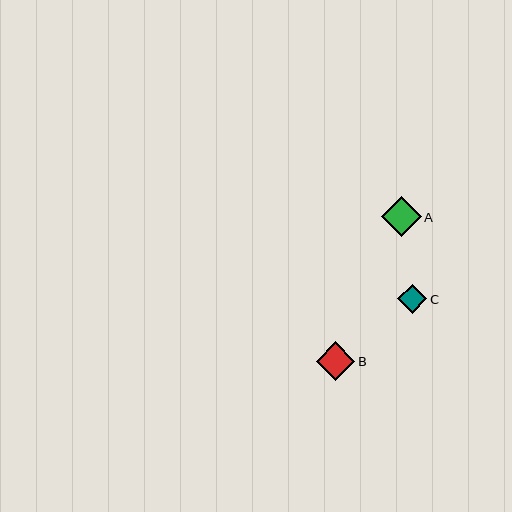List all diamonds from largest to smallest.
From largest to smallest: A, B, C.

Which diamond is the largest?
Diamond A is the largest with a size of approximately 40 pixels.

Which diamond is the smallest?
Diamond C is the smallest with a size of approximately 29 pixels.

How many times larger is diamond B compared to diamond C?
Diamond B is approximately 1.3 times the size of diamond C.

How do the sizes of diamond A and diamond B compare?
Diamond A and diamond B are approximately the same size.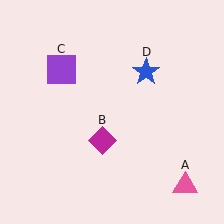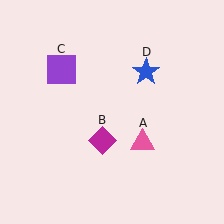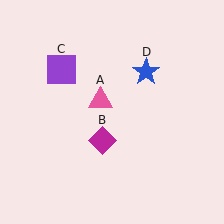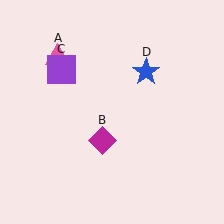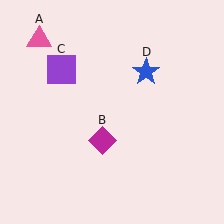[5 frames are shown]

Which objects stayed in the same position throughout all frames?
Magenta diamond (object B) and purple square (object C) and blue star (object D) remained stationary.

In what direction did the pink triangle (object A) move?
The pink triangle (object A) moved up and to the left.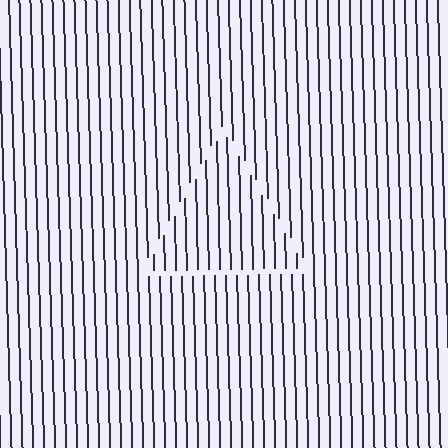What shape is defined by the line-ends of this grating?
An illusory triangle. The interior of the shape contains the same grating, shifted by half a period — the contour is defined by the phase discontinuity where line-ends from the inner and outer gratings abut.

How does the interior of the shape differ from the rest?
The interior of the shape contains the same grating, shifted by half a period — the contour is defined by the phase discontinuity where line-ends from the inner and outer gratings abut.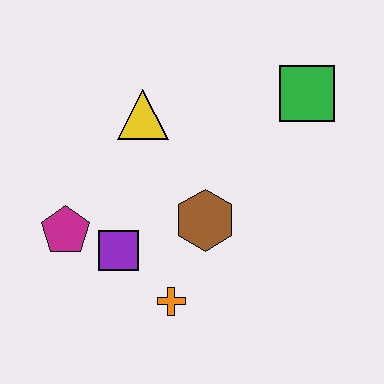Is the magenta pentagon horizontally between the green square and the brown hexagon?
No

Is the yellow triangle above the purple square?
Yes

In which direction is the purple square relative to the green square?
The purple square is to the left of the green square.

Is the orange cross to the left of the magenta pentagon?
No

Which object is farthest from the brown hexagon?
The green square is farthest from the brown hexagon.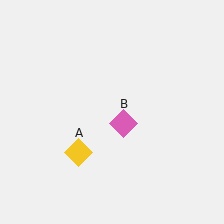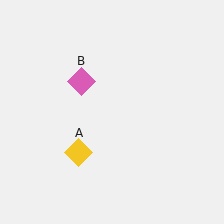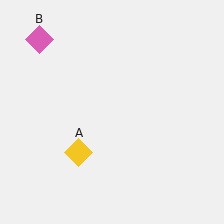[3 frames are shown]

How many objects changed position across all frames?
1 object changed position: pink diamond (object B).